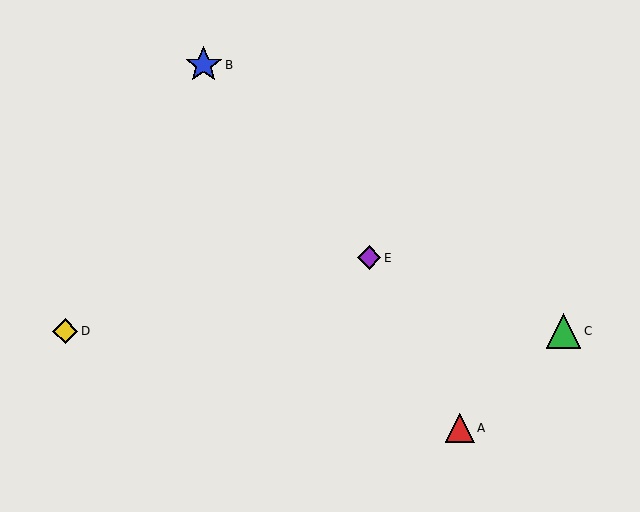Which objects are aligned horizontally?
Objects C, D are aligned horizontally.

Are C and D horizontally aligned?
Yes, both are at y≈331.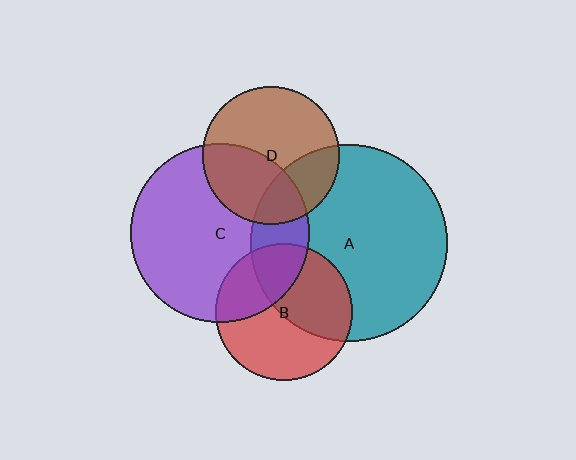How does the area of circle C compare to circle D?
Approximately 1.7 times.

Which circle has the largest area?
Circle A (teal).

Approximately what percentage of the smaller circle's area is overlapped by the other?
Approximately 30%.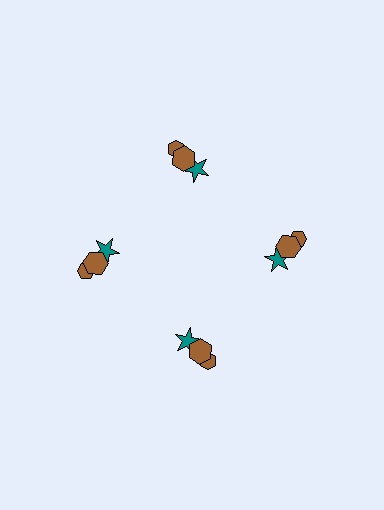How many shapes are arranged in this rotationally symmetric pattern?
There are 12 shapes, arranged in 4 groups of 3.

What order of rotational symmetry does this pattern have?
This pattern has 4-fold rotational symmetry.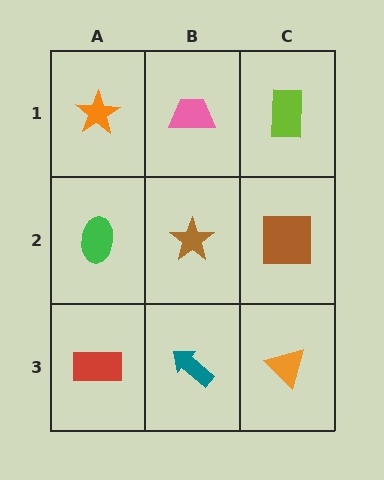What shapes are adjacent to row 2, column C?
A lime rectangle (row 1, column C), an orange triangle (row 3, column C), a brown star (row 2, column B).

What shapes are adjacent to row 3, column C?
A brown square (row 2, column C), a teal arrow (row 3, column B).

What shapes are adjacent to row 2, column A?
An orange star (row 1, column A), a red rectangle (row 3, column A), a brown star (row 2, column B).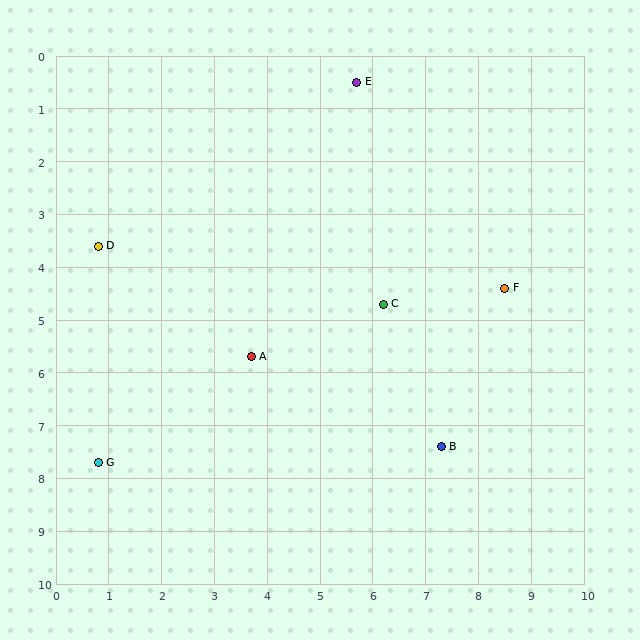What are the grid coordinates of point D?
Point D is at approximately (0.8, 3.6).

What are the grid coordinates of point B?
Point B is at approximately (7.3, 7.4).